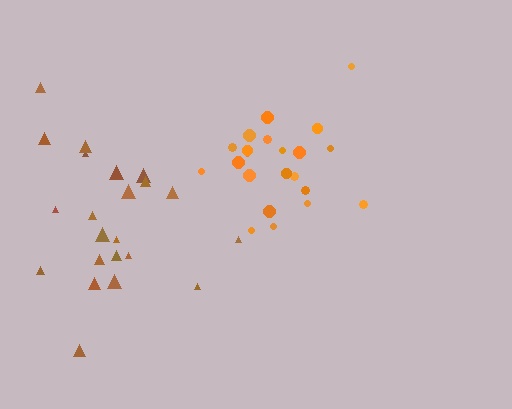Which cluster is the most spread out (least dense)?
Brown.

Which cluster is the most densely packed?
Orange.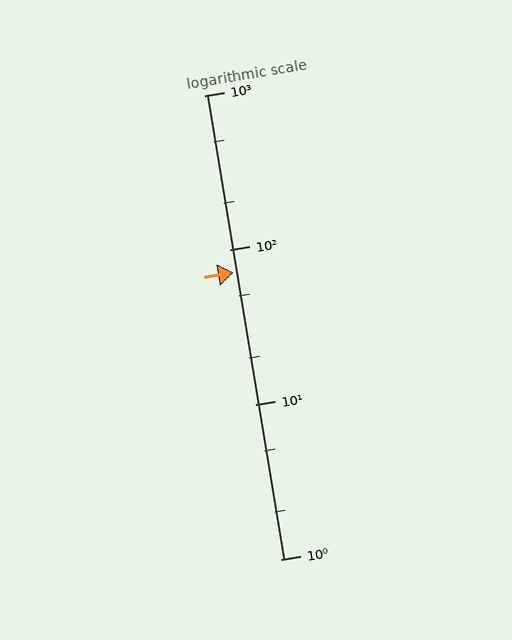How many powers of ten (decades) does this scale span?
The scale spans 3 decades, from 1 to 1000.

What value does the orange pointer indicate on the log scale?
The pointer indicates approximately 71.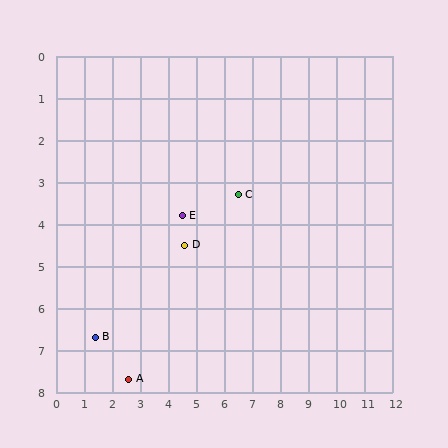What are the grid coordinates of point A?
Point A is at approximately (2.6, 7.7).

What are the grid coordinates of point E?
Point E is at approximately (4.5, 3.8).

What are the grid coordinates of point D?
Point D is at approximately (4.6, 4.5).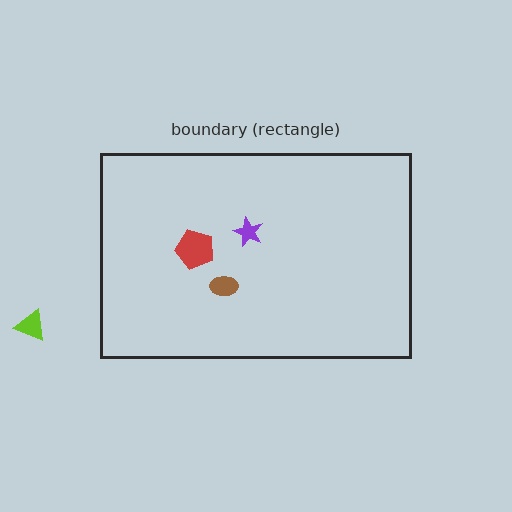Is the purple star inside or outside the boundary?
Inside.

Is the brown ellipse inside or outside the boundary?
Inside.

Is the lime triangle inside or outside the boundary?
Outside.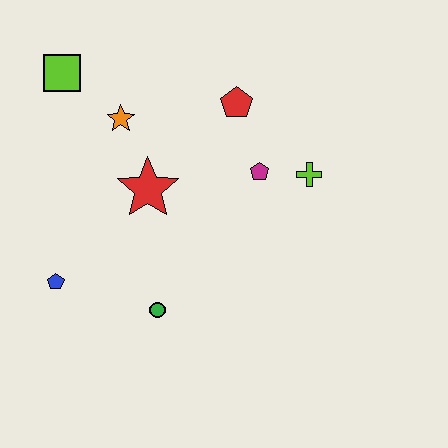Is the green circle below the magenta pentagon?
Yes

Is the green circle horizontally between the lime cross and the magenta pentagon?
No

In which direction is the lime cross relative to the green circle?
The lime cross is to the right of the green circle.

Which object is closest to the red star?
The orange star is closest to the red star.